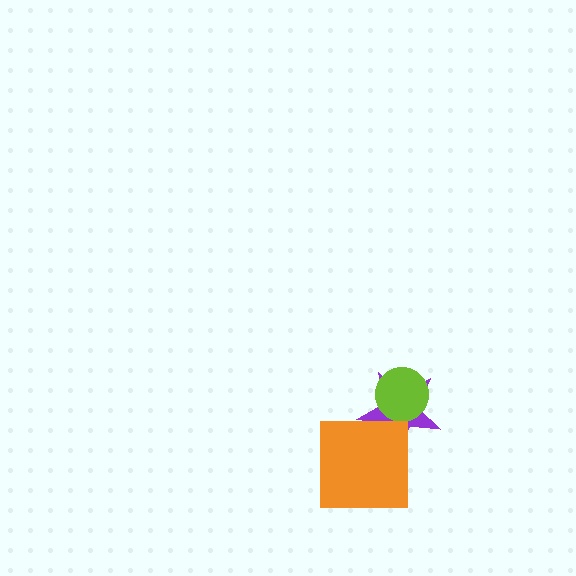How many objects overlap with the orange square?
1 object overlaps with the orange square.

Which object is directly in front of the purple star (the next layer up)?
The lime circle is directly in front of the purple star.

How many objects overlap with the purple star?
2 objects overlap with the purple star.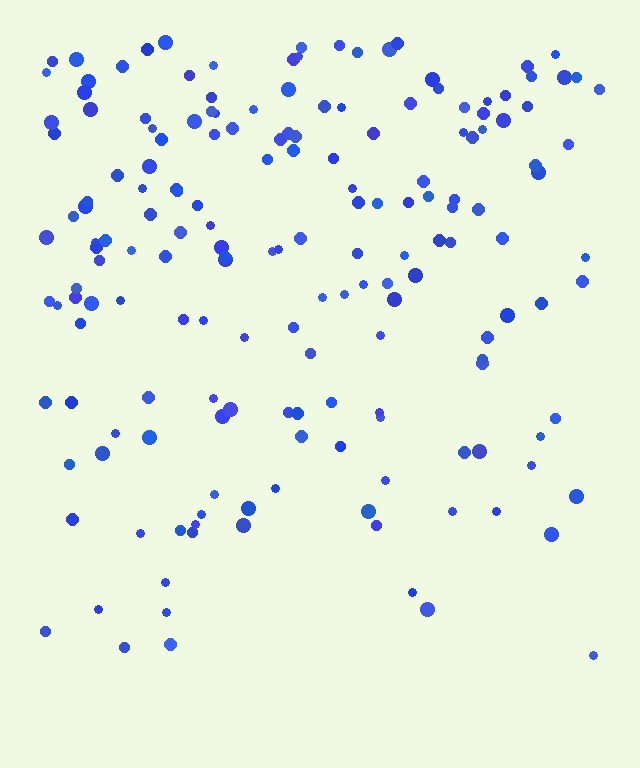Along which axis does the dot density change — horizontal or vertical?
Vertical.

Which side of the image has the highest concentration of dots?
The top.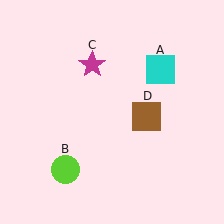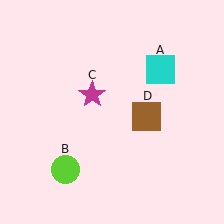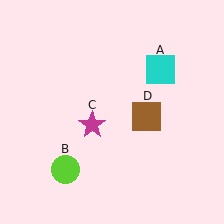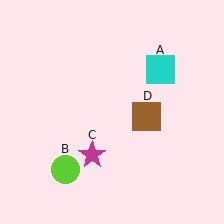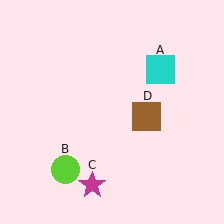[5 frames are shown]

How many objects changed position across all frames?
1 object changed position: magenta star (object C).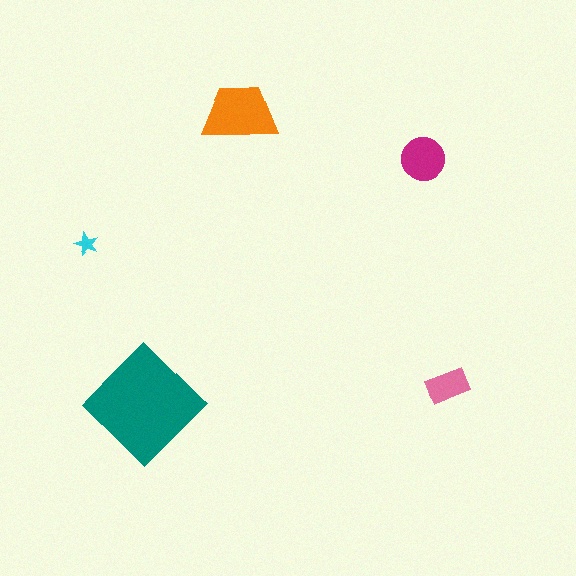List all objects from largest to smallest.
The teal diamond, the orange trapezoid, the magenta circle, the pink rectangle, the cyan star.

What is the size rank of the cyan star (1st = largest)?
5th.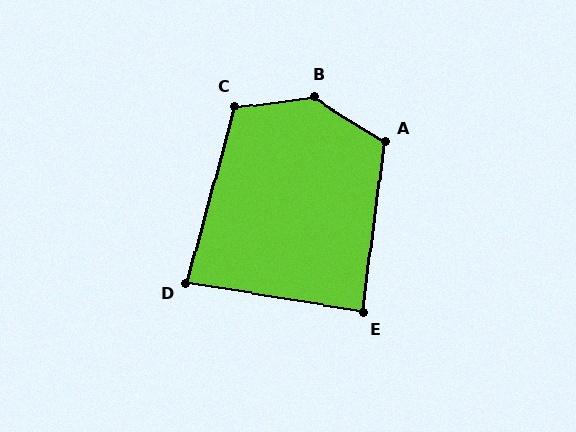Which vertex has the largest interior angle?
B, at approximately 140 degrees.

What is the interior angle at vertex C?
Approximately 112 degrees (obtuse).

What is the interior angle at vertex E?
Approximately 88 degrees (approximately right).